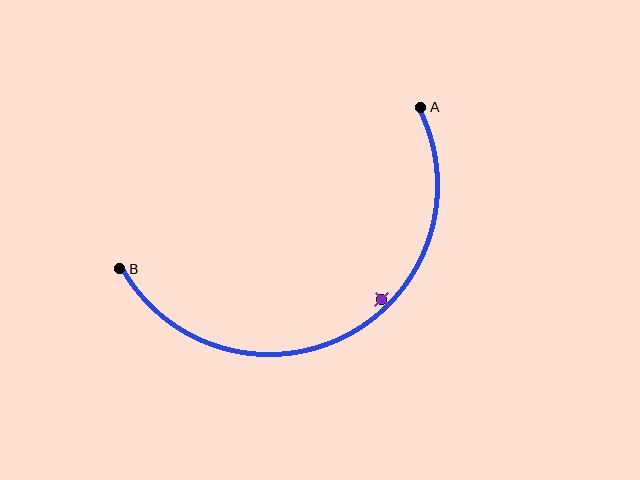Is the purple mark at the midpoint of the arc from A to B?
No — the purple mark does not lie on the arc at all. It sits slightly inside the curve.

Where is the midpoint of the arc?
The arc midpoint is the point on the curve farthest from the straight line joining A and B. It sits below that line.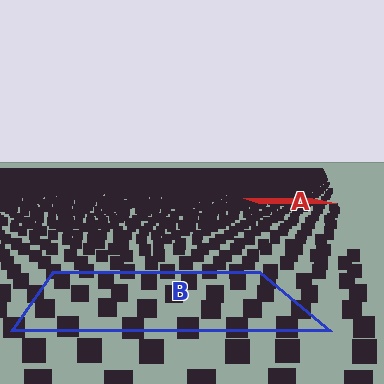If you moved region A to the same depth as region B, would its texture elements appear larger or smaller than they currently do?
They would appear larger. At a closer depth, the same texture elements are projected at a bigger on-screen size.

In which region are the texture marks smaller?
The texture marks are smaller in region A, because it is farther away.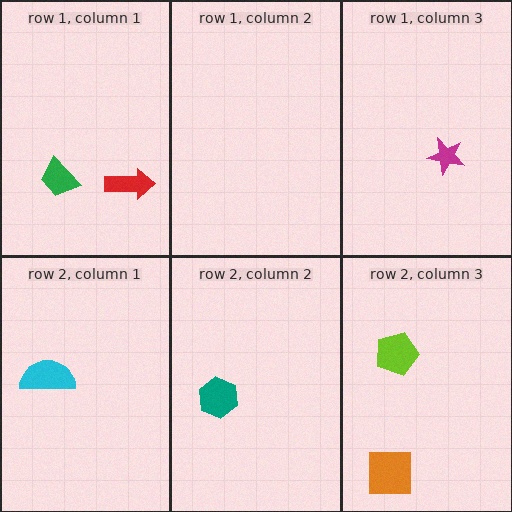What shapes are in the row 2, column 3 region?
The orange square, the lime pentagon.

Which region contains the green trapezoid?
The row 1, column 1 region.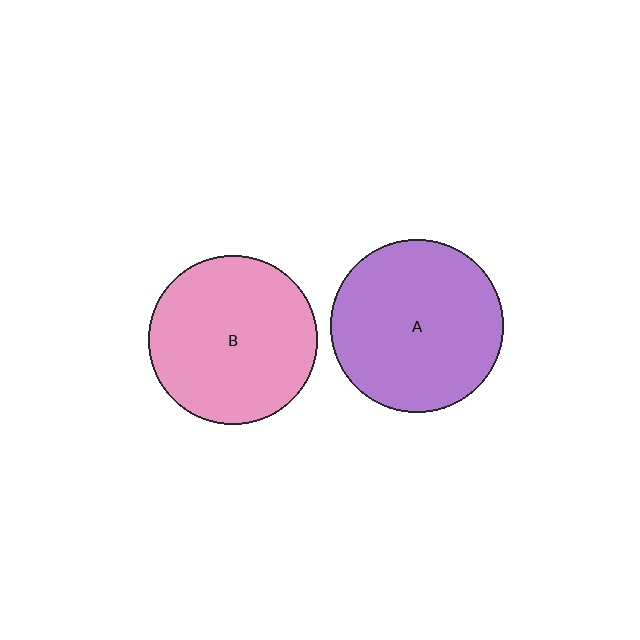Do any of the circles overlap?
No, none of the circles overlap.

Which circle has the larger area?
Circle A (purple).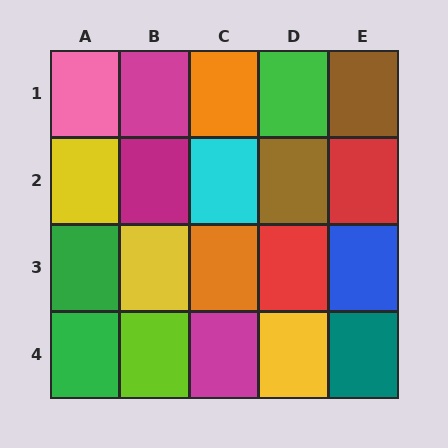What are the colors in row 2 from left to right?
Yellow, magenta, cyan, brown, red.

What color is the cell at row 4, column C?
Magenta.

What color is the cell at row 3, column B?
Yellow.